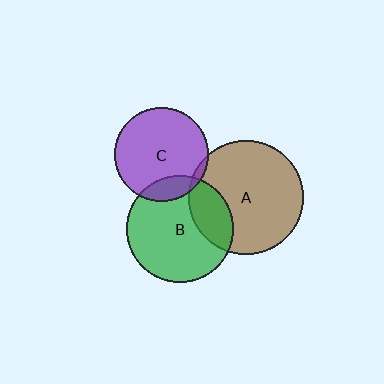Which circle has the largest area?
Circle A (brown).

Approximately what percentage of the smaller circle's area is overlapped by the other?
Approximately 5%.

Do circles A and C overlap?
Yes.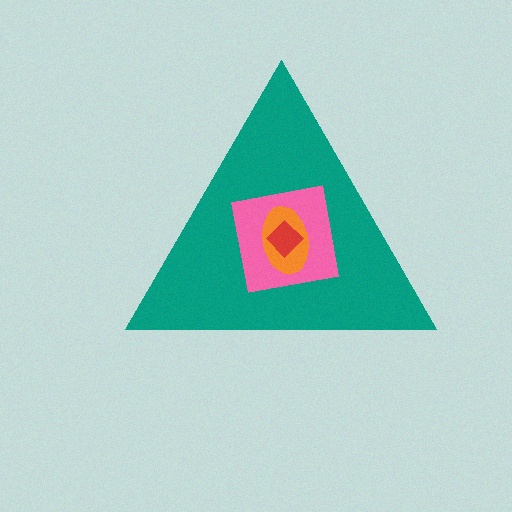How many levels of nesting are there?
4.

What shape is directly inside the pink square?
The orange ellipse.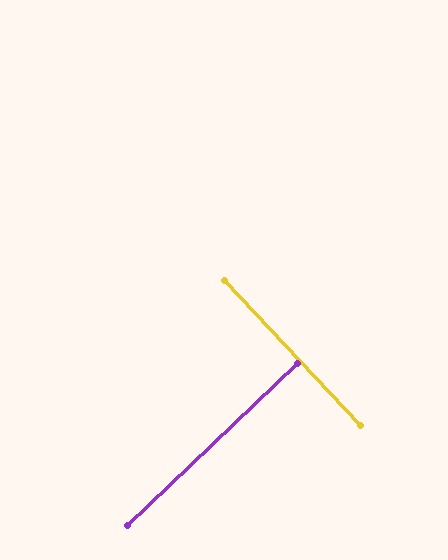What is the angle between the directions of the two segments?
Approximately 89 degrees.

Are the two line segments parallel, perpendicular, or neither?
Perpendicular — they meet at approximately 89°.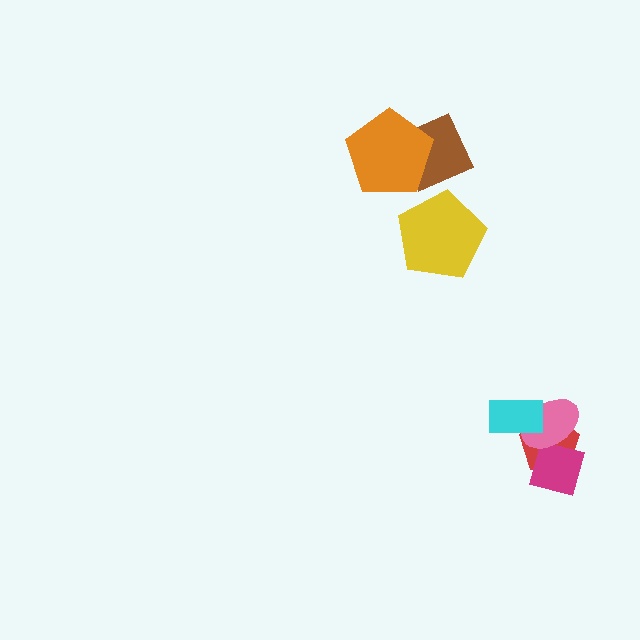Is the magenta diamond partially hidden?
Yes, it is partially covered by another shape.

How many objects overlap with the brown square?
1 object overlaps with the brown square.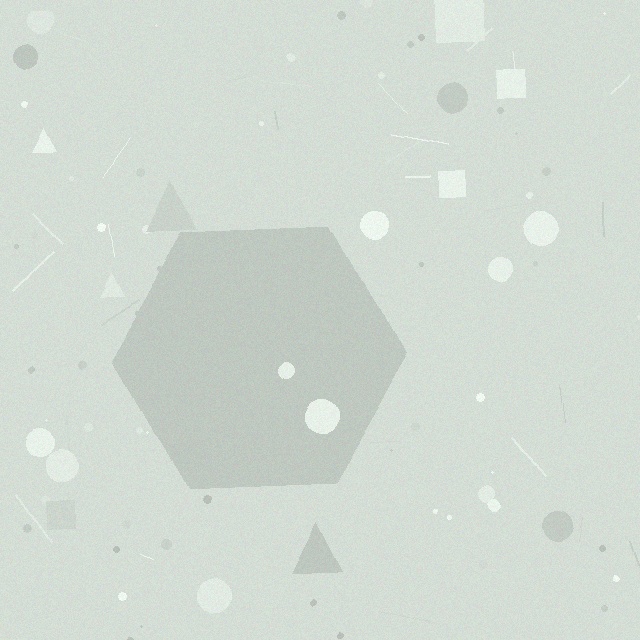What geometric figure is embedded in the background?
A hexagon is embedded in the background.